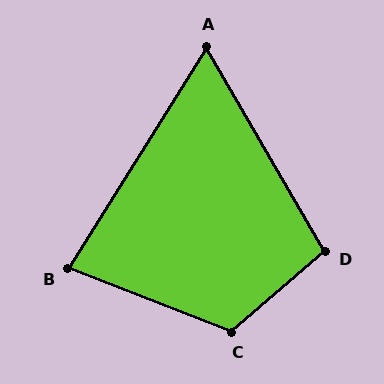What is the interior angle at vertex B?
Approximately 79 degrees (acute).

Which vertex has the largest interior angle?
C, at approximately 118 degrees.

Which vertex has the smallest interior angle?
A, at approximately 62 degrees.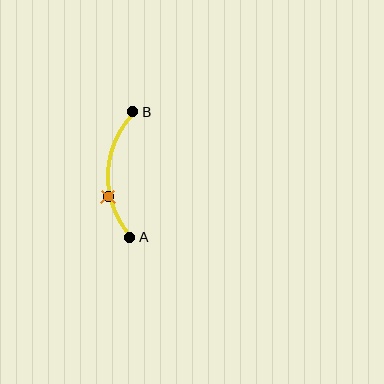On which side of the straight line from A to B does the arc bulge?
The arc bulges to the left of the straight line connecting A and B.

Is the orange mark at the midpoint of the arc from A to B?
No. The orange mark lies on the arc but is closer to endpoint A. The arc midpoint would be at the point on the curve equidistant along the arc from both A and B.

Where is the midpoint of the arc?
The arc midpoint is the point on the curve farthest from the straight line joining A and B. It sits to the left of that line.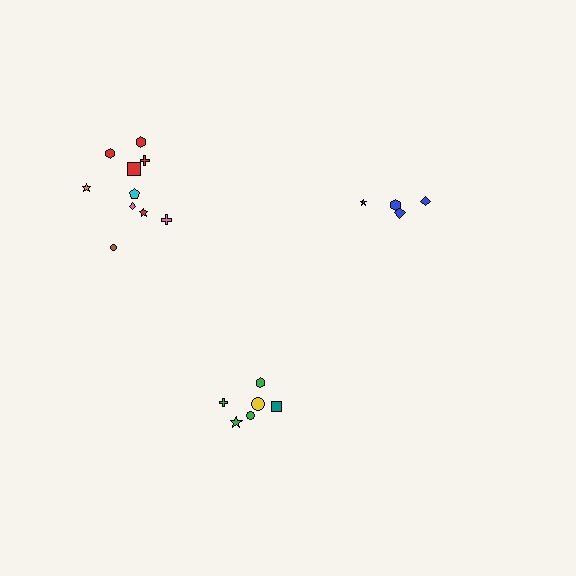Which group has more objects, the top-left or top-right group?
The top-left group.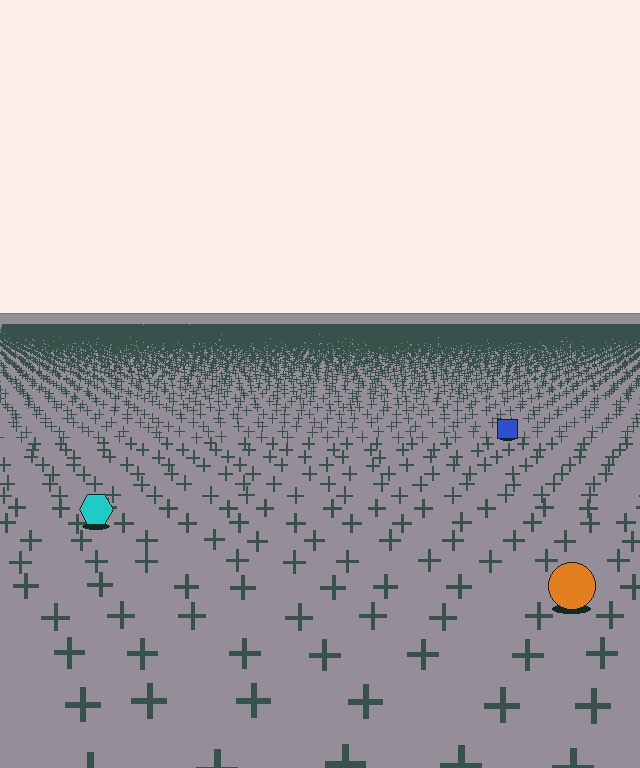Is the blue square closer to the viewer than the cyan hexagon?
No. The cyan hexagon is closer — you can tell from the texture gradient: the ground texture is coarser near it.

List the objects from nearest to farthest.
From nearest to farthest: the orange circle, the cyan hexagon, the blue square.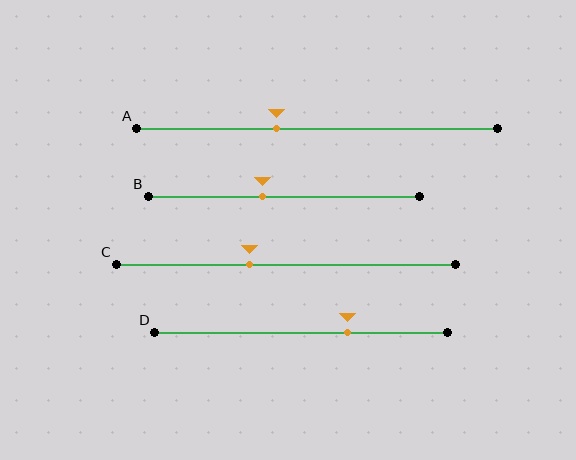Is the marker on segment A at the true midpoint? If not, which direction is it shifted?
No, the marker on segment A is shifted to the left by about 11% of the segment length.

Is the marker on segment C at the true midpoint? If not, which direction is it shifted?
No, the marker on segment C is shifted to the left by about 11% of the segment length.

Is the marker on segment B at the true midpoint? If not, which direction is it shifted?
No, the marker on segment B is shifted to the left by about 8% of the segment length.